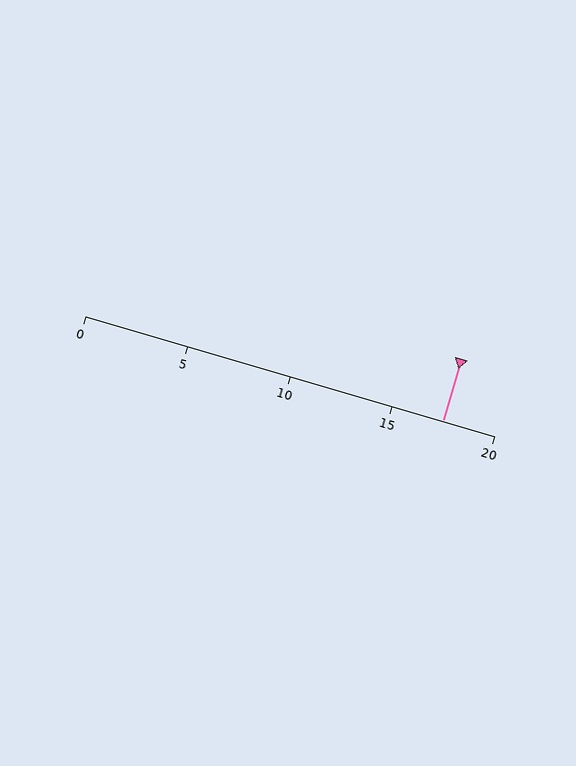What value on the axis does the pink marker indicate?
The marker indicates approximately 17.5.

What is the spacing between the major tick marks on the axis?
The major ticks are spaced 5 apart.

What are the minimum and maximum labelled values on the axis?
The axis runs from 0 to 20.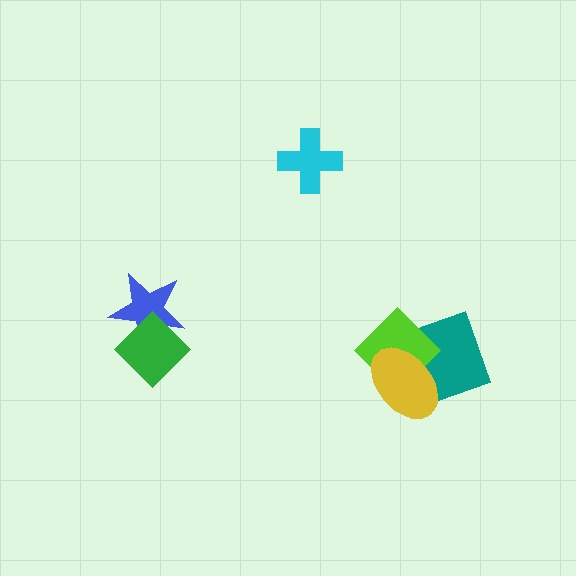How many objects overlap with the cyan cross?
0 objects overlap with the cyan cross.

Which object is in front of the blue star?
The green diamond is in front of the blue star.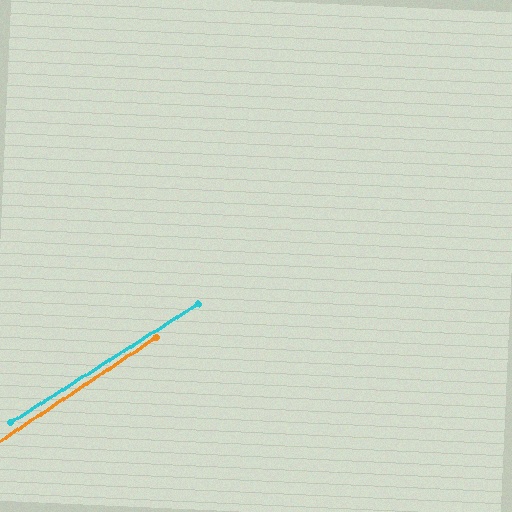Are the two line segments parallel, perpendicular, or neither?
Parallel — their directions differ by only 1.1°.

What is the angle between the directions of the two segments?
Approximately 1 degree.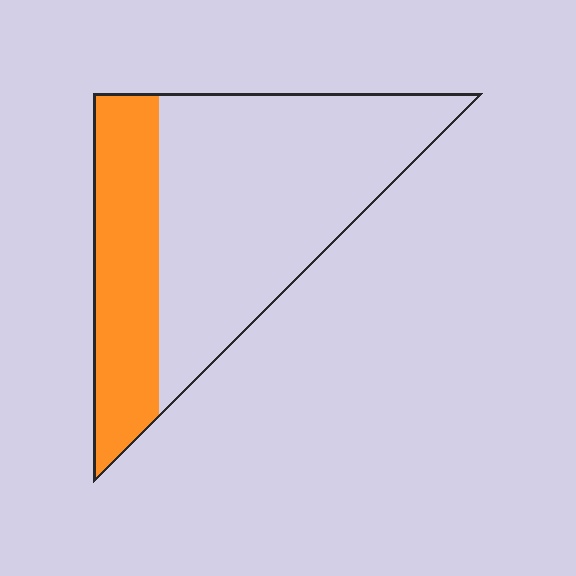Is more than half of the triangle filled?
No.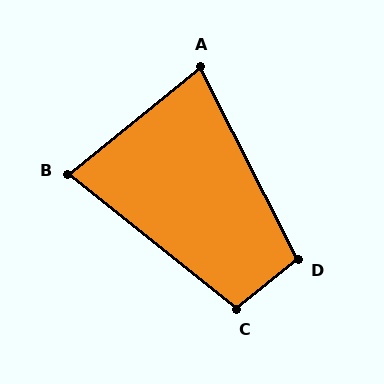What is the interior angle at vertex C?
Approximately 102 degrees (obtuse).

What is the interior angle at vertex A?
Approximately 78 degrees (acute).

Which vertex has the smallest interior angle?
B, at approximately 78 degrees.